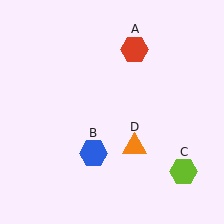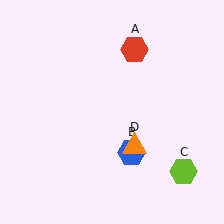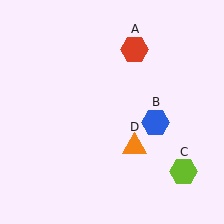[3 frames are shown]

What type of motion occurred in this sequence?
The blue hexagon (object B) rotated counterclockwise around the center of the scene.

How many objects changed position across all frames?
1 object changed position: blue hexagon (object B).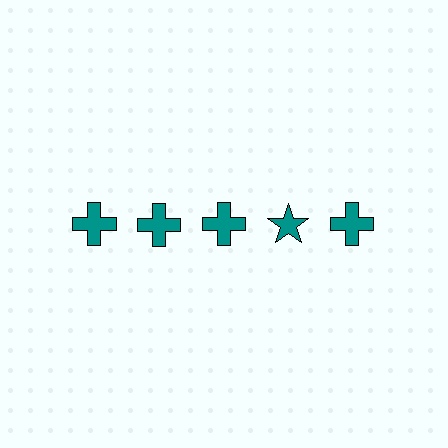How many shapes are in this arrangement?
There are 5 shapes arranged in a grid pattern.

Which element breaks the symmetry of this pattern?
The teal star in the top row, second from right column breaks the symmetry. All other shapes are teal crosses.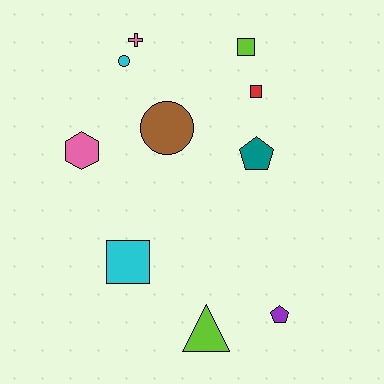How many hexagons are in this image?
There is 1 hexagon.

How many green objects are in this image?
There are no green objects.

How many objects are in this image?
There are 10 objects.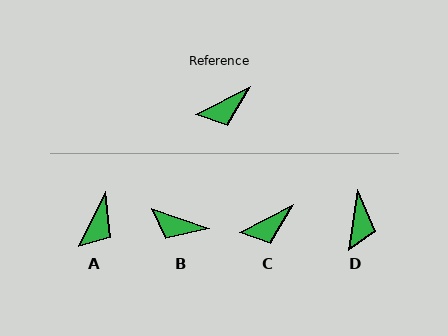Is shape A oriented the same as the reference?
No, it is off by about 36 degrees.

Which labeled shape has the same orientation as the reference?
C.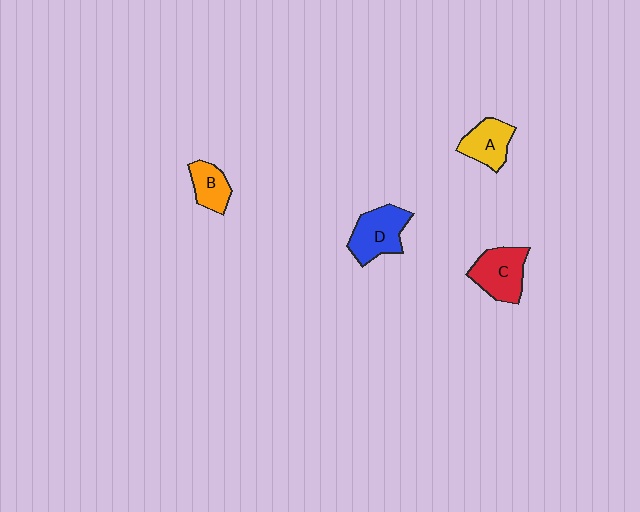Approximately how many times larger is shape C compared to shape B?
Approximately 1.5 times.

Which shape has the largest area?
Shape D (blue).